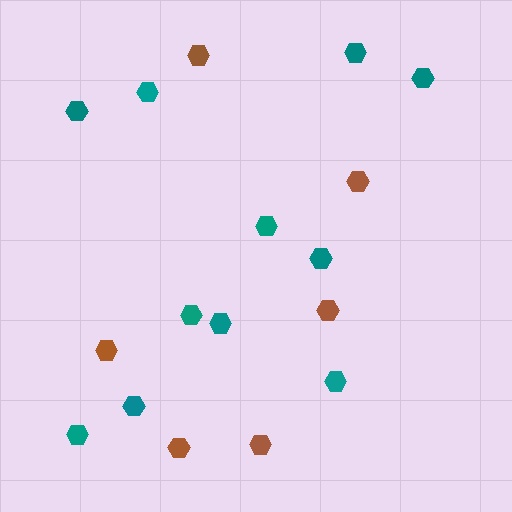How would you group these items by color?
There are 2 groups: one group of teal hexagons (11) and one group of brown hexagons (6).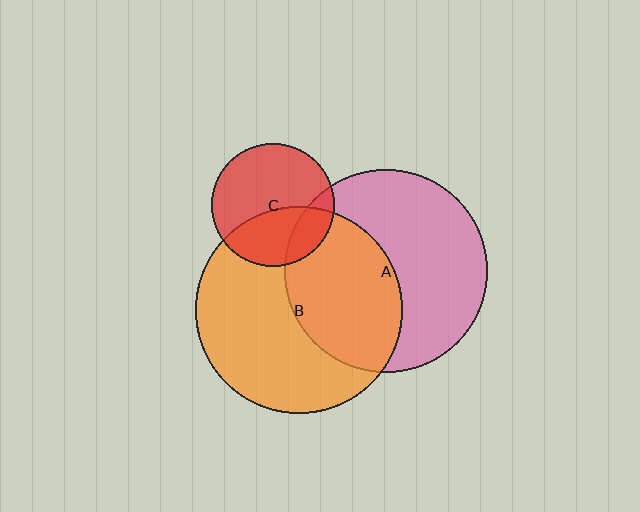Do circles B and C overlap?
Yes.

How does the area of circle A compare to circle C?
Approximately 2.7 times.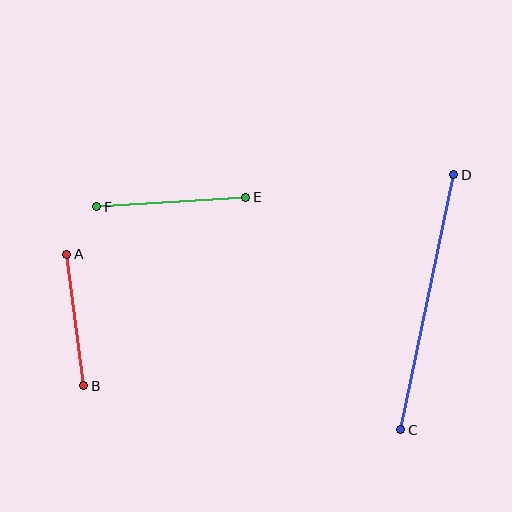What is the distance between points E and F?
The distance is approximately 149 pixels.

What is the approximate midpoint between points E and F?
The midpoint is at approximately (171, 202) pixels.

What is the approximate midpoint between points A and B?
The midpoint is at approximately (75, 320) pixels.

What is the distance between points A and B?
The distance is approximately 132 pixels.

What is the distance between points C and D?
The distance is approximately 260 pixels.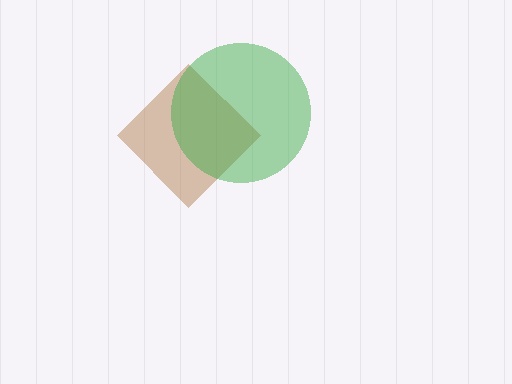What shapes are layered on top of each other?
The layered shapes are: a brown diamond, a green circle.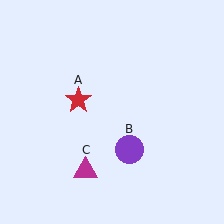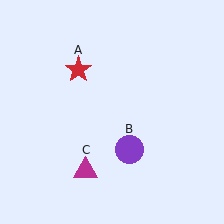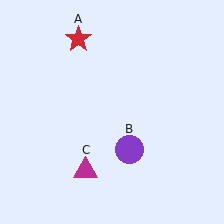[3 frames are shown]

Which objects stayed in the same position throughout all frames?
Purple circle (object B) and magenta triangle (object C) remained stationary.